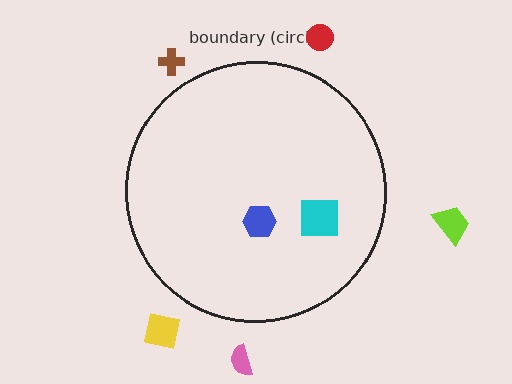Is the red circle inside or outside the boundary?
Outside.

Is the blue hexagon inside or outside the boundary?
Inside.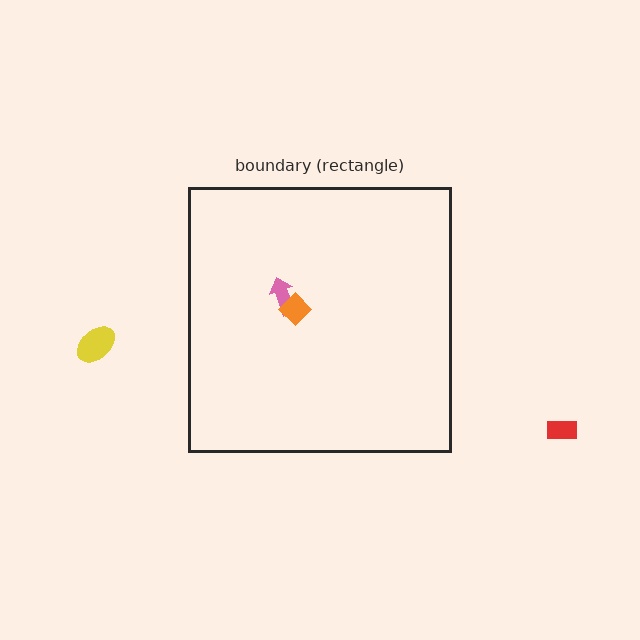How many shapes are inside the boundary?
2 inside, 2 outside.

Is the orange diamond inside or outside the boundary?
Inside.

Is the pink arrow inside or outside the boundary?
Inside.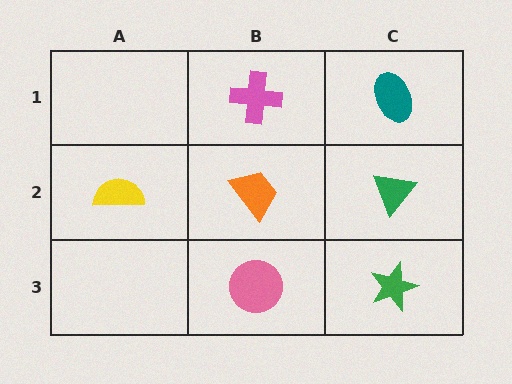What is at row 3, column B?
A pink circle.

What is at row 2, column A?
A yellow semicircle.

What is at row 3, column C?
A green star.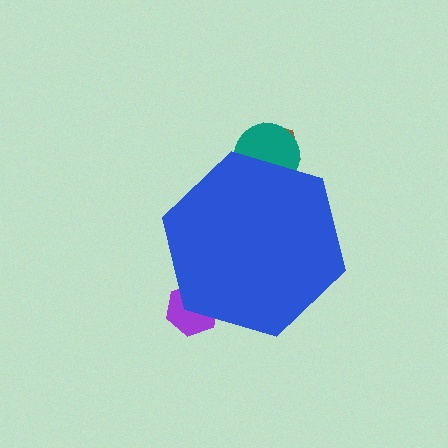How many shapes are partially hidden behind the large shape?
3 shapes are partially hidden.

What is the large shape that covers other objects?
A blue hexagon.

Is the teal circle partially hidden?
Yes, the teal circle is partially hidden behind the blue hexagon.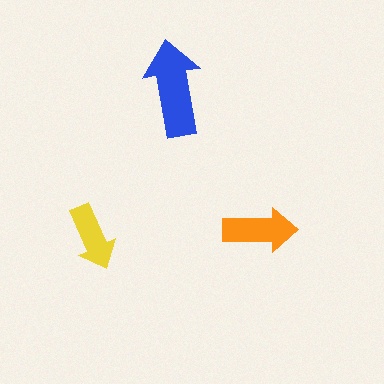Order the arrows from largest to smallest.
the blue one, the orange one, the yellow one.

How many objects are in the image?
There are 3 objects in the image.